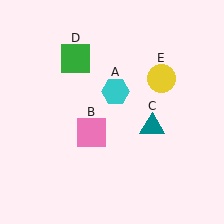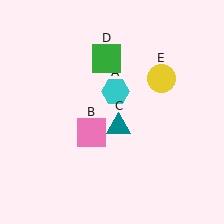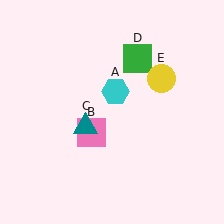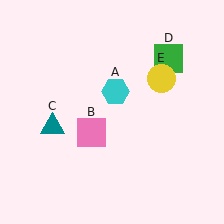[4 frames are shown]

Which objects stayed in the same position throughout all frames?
Cyan hexagon (object A) and pink square (object B) and yellow circle (object E) remained stationary.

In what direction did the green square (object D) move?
The green square (object D) moved right.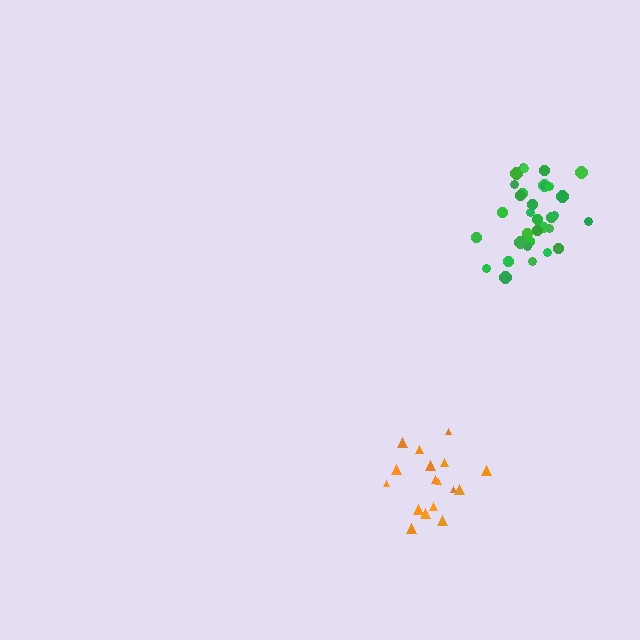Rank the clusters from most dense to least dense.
green, orange.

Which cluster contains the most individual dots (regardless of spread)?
Green (33).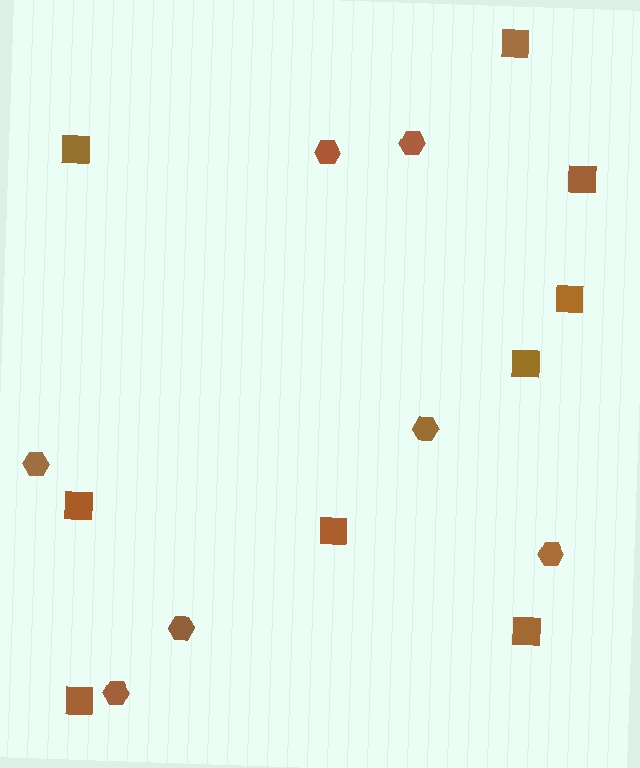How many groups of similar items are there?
There are 2 groups: one group of squares (9) and one group of hexagons (7).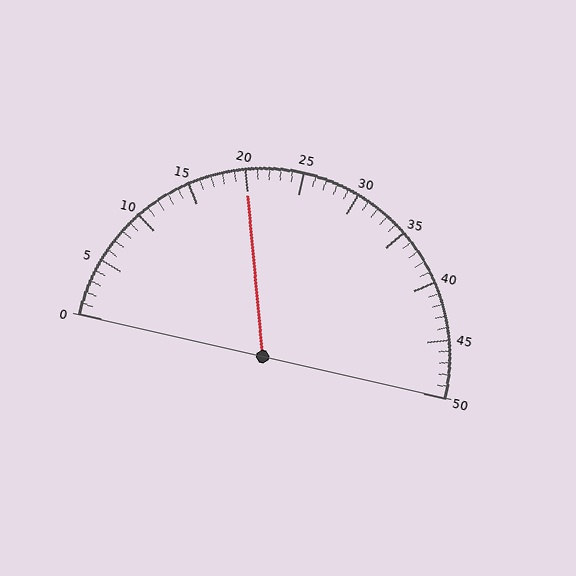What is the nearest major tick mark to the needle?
The nearest major tick mark is 20.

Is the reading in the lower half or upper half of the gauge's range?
The reading is in the lower half of the range (0 to 50).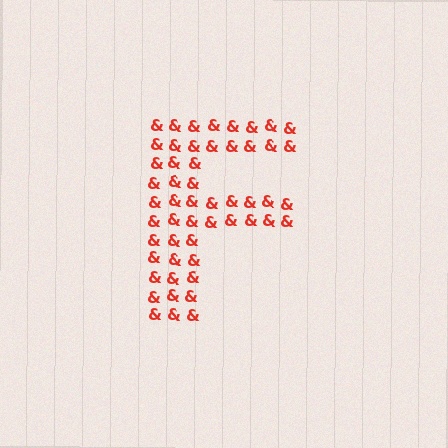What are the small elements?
The small elements are ampersands.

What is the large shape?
The large shape is the letter F.